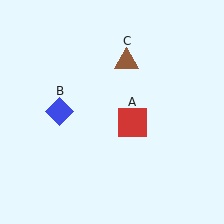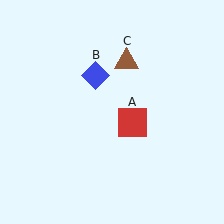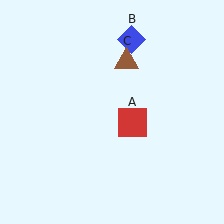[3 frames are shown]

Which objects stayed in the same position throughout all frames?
Red square (object A) and brown triangle (object C) remained stationary.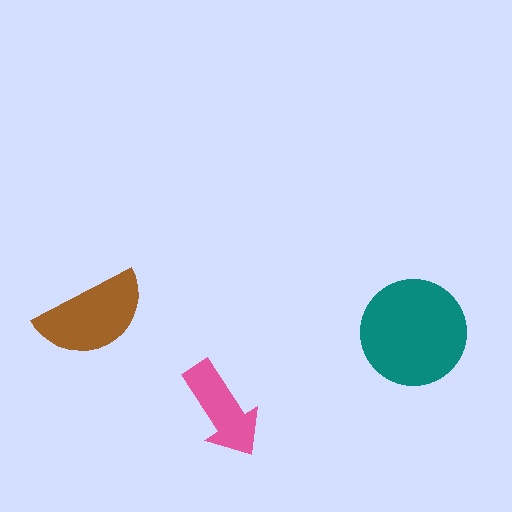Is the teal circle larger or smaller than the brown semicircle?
Larger.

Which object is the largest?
The teal circle.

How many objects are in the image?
There are 3 objects in the image.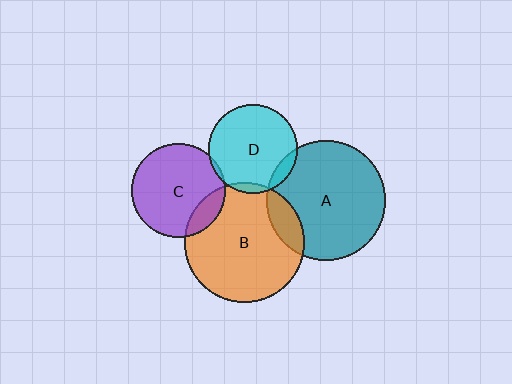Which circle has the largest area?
Circle B (orange).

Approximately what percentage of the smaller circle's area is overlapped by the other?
Approximately 10%.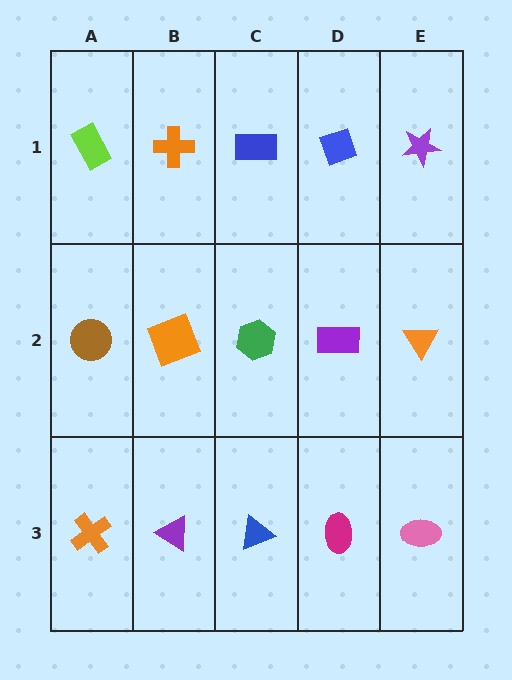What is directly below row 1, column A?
A brown circle.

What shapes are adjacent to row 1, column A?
A brown circle (row 2, column A), an orange cross (row 1, column B).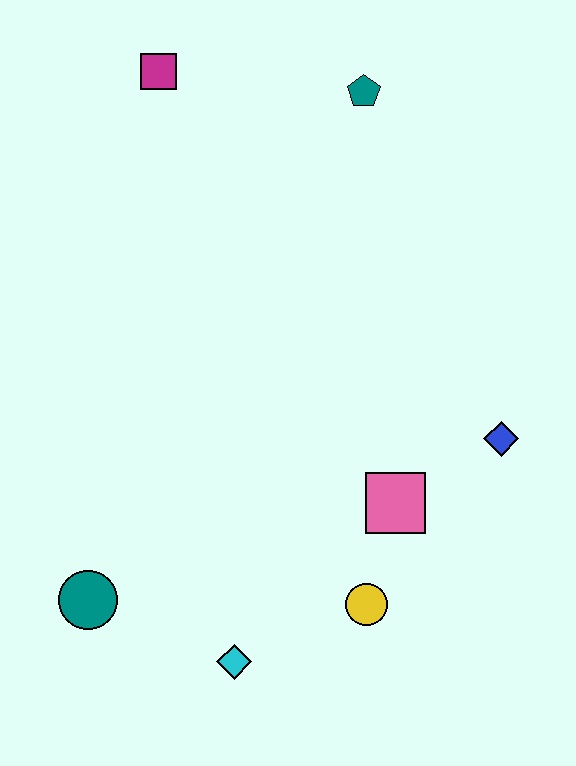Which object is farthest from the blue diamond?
The magenta square is farthest from the blue diamond.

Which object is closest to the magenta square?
The teal pentagon is closest to the magenta square.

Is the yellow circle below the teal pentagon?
Yes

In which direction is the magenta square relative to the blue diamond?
The magenta square is above the blue diamond.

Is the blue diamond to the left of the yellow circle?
No